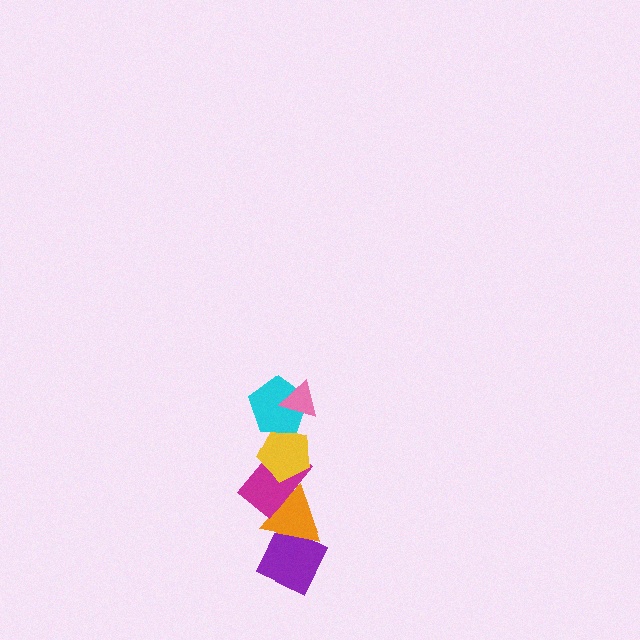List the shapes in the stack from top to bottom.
From top to bottom: the pink triangle, the cyan pentagon, the yellow pentagon, the magenta rectangle, the orange triangle, the purple diamond.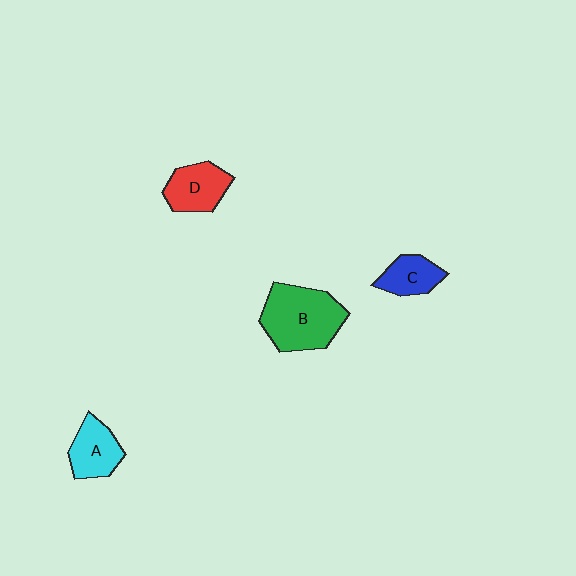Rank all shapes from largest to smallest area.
From largest to smallest: B (green), D (red), A (cyan), C (blue).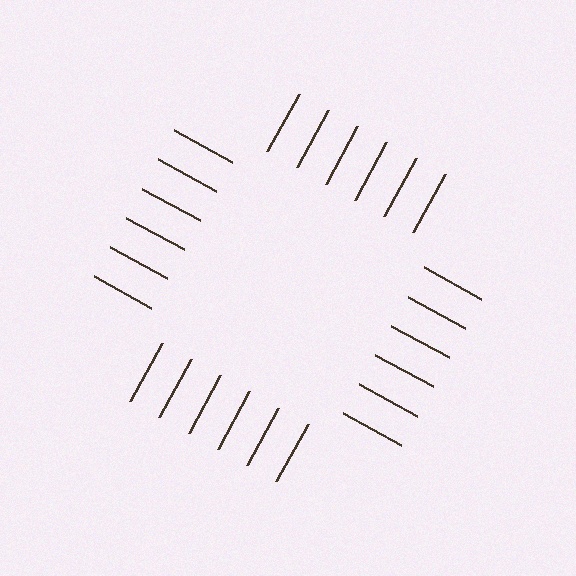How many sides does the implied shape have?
4 sides — the line-ends trace a square.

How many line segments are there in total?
24 — 6 along each of the 4 edges.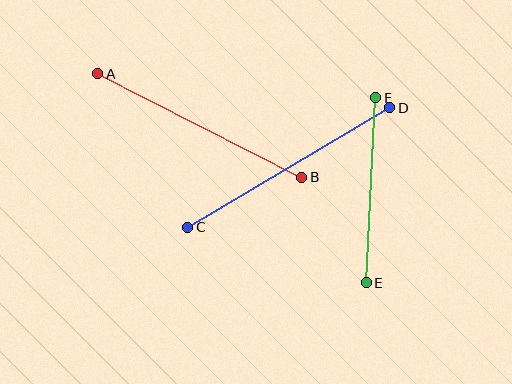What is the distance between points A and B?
The distance is approximately 229 pixels.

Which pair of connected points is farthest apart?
Points C and D are farthest apart.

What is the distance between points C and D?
The distance is approximately 235 pixels.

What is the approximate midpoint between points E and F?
The midpoint is at approximately (371, 190) pixels.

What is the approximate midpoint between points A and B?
The midpoint is at approximately (200, 125) pixels.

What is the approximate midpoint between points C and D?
The midpoint is at approximately (289, 168) pixels.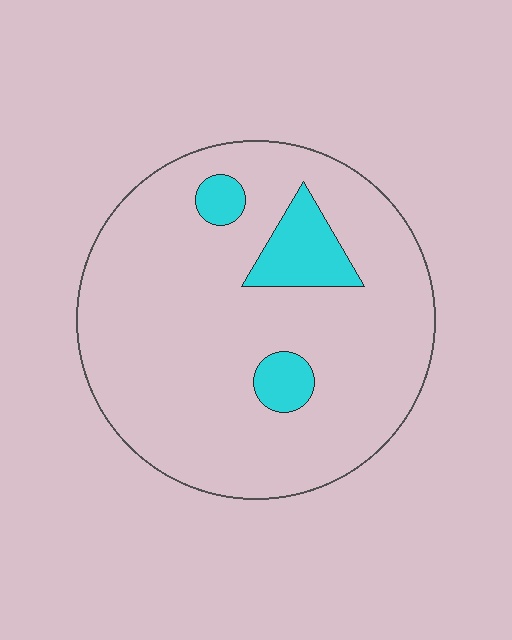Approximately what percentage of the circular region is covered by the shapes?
Approximately 10%.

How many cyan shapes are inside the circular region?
3.